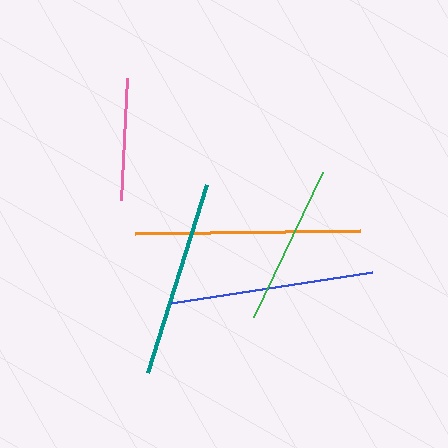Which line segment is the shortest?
The pink line is the shortest at approximately 123 pixels.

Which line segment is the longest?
The orange line is the longest at approximately 225 pixels.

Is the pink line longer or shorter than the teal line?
The teal line is longer than the pink line.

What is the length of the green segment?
The green segment is approximately 161 pixels long.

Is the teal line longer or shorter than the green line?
The teal line is longer than the green line.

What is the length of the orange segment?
The orange segment is approximately 225 pixels long.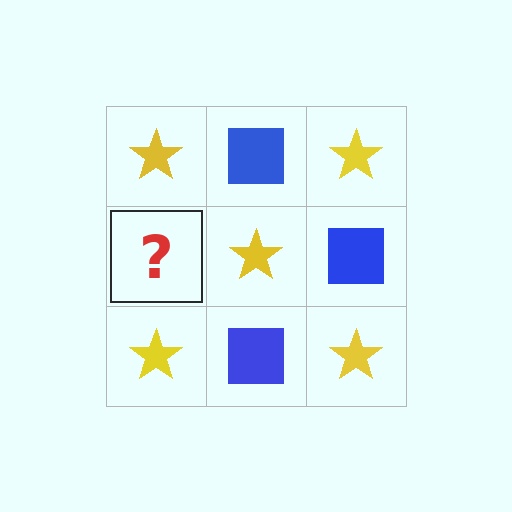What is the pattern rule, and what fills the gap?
The rule is that it alternates yellow star and blue square in a checkerboard pattern. The gap should be filled with a blue square.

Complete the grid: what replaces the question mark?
The question mark should be replaced with a blue square.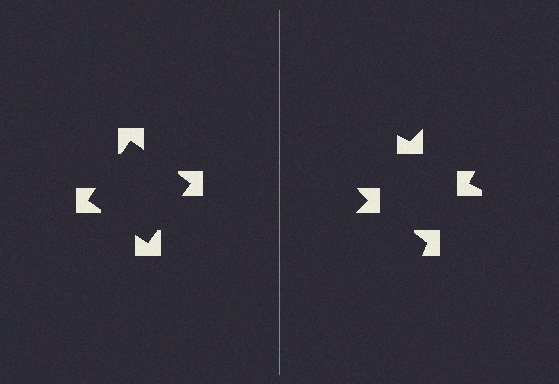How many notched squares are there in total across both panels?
8 — 4 on each side.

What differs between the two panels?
The notched squares are positioned identically on both sides; only the wedge orientations differ. On the left they align to a square; on the right they are misaligned.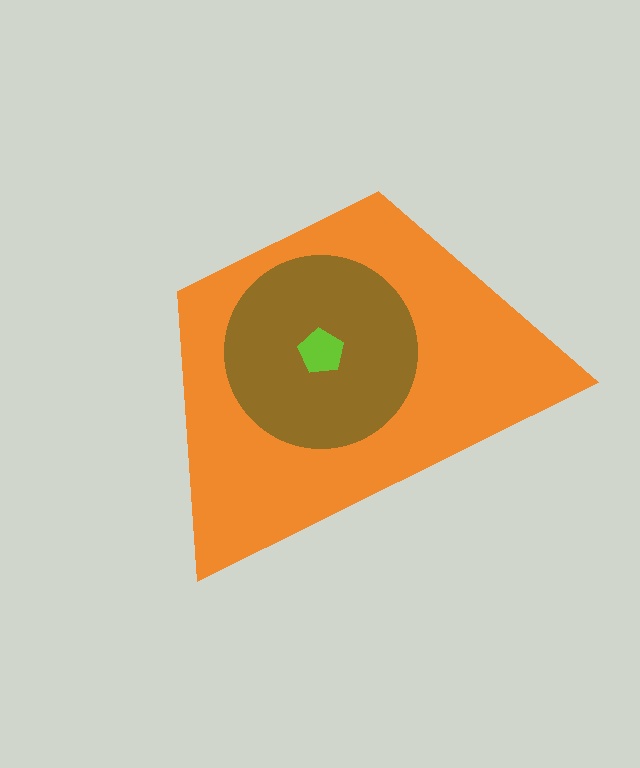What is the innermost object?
The lime pentagon.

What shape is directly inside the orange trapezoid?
The brown circle.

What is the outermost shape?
The orange trapezoid.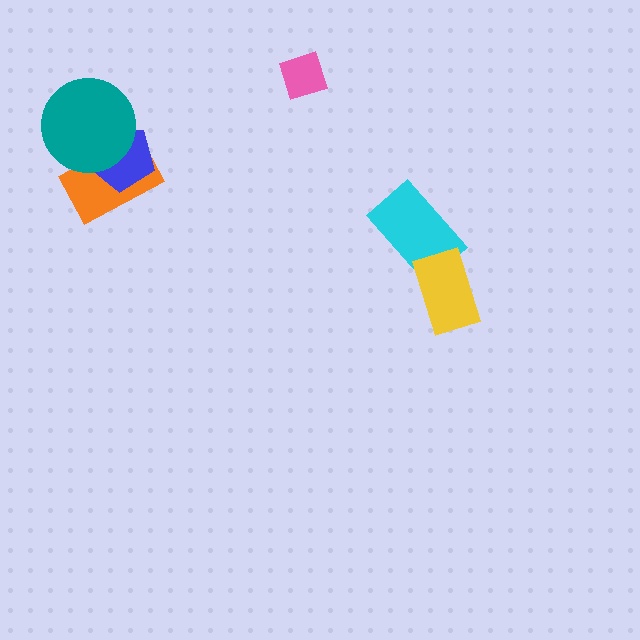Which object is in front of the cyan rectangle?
The yellow rectangle is in front of the cyan rectangle.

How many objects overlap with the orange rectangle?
2 objects overlap with the orange rectangle.